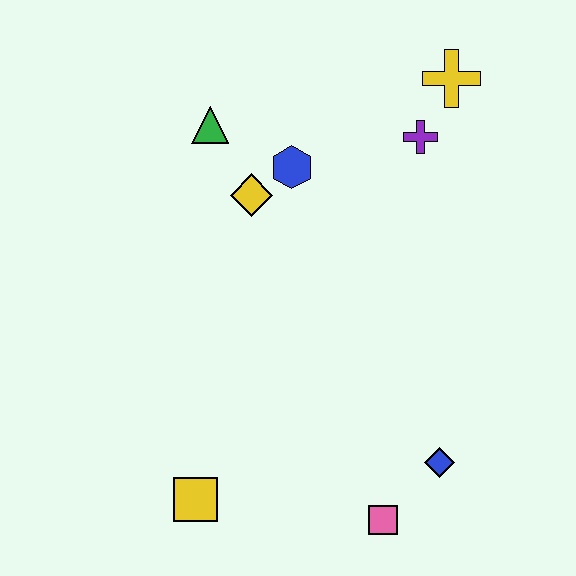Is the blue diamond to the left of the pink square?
No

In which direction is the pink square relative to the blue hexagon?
The pink square is below the blue hexagon.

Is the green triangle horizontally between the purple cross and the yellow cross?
No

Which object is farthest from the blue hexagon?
The pink square is farthest from the blue hexagon.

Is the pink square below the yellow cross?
Yes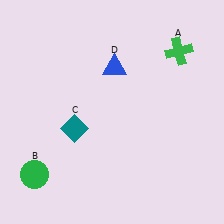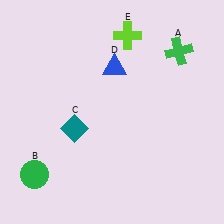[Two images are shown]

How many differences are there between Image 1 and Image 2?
There is 1 difference between the two images.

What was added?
A lime cross (E) was added in Image 2.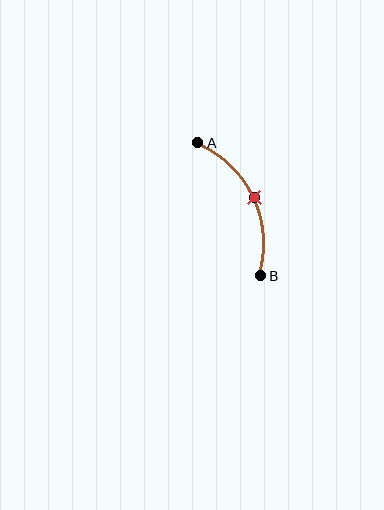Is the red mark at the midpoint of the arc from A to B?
Yes. The red mark lies on the arc at equal arc-length from both A and B — it is the arc midpoint.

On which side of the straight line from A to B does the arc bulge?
The arc bulges to the right of the straight line connecting A and B.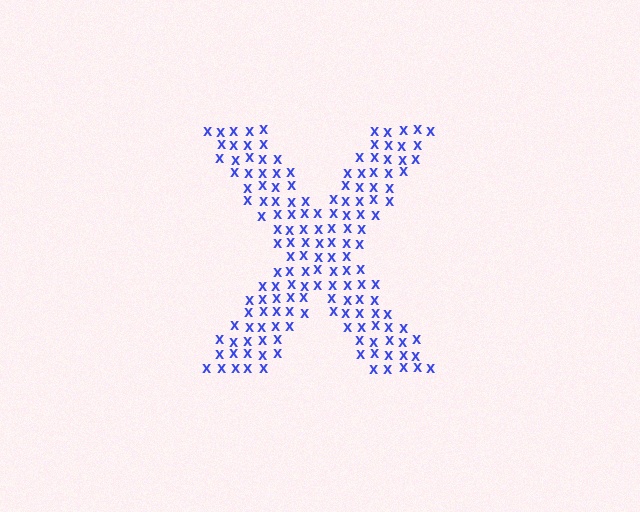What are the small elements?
The small elements are letter X's.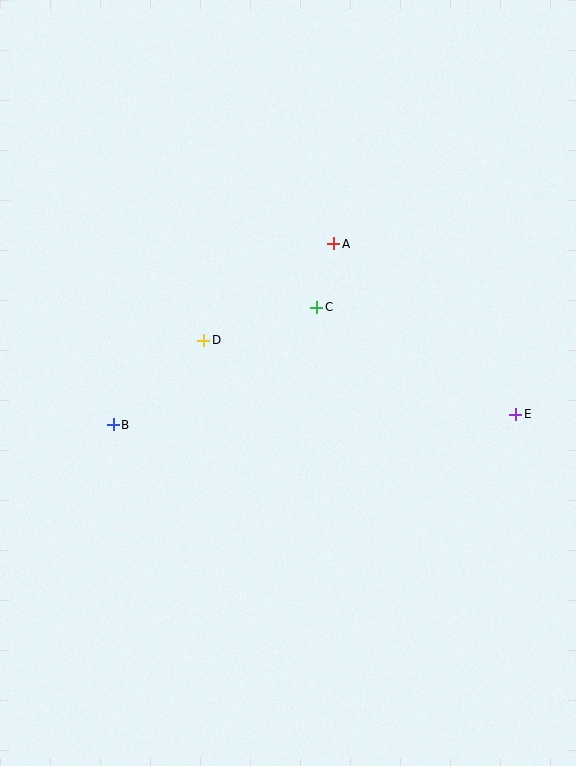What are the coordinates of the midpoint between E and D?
The midpoint between E and D is at (360, 377).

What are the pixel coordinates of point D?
Point D is at (204, 340).